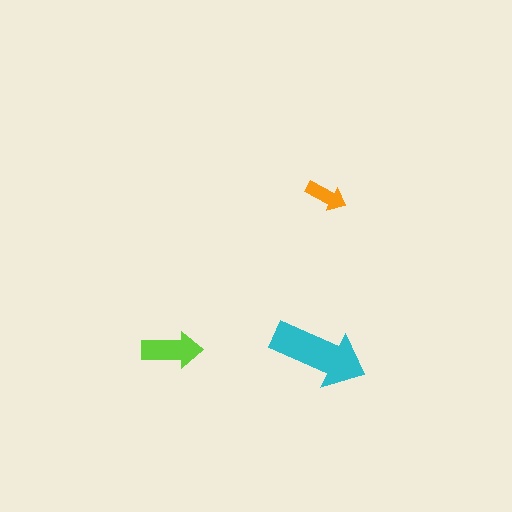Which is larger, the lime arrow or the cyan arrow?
The cyan one.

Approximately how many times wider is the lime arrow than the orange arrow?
About 1.5 times wider.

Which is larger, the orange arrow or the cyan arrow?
The cyan one.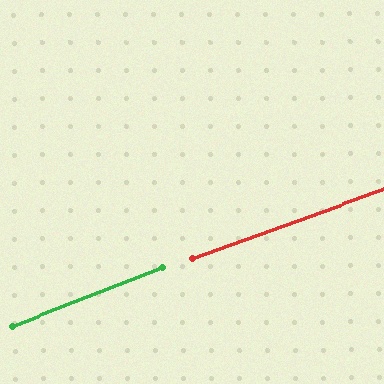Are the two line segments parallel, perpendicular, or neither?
Parallel — their directions differ by only 1.5°.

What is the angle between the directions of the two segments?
Approximately 2 degrees.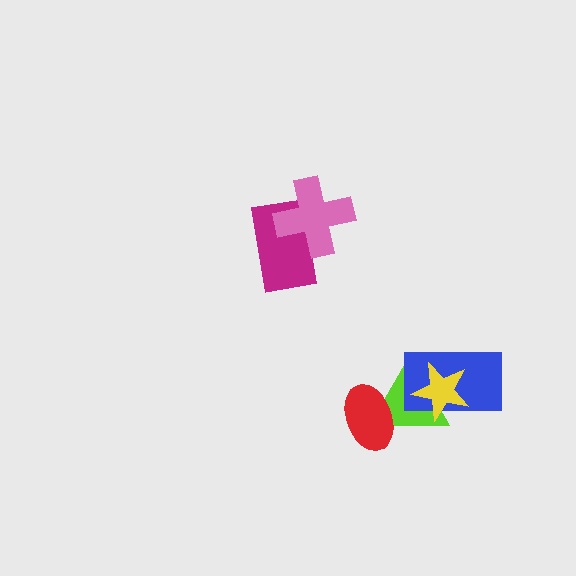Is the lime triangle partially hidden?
Yes, it is partially covered by another shape.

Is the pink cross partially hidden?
No, no other shape covers it.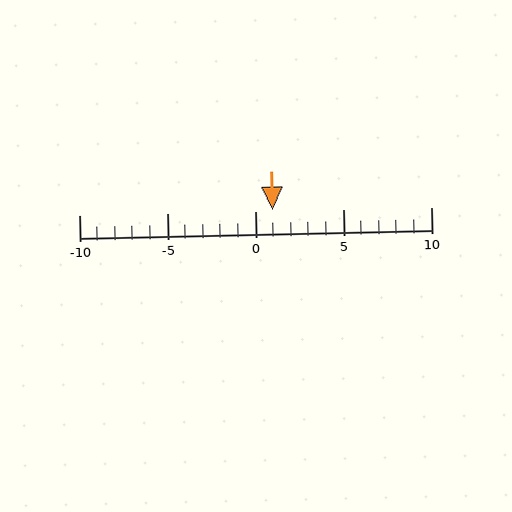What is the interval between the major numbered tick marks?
The major tick marks are spaced 5 units apart.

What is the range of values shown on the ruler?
The ruler shows values from -10 to 10.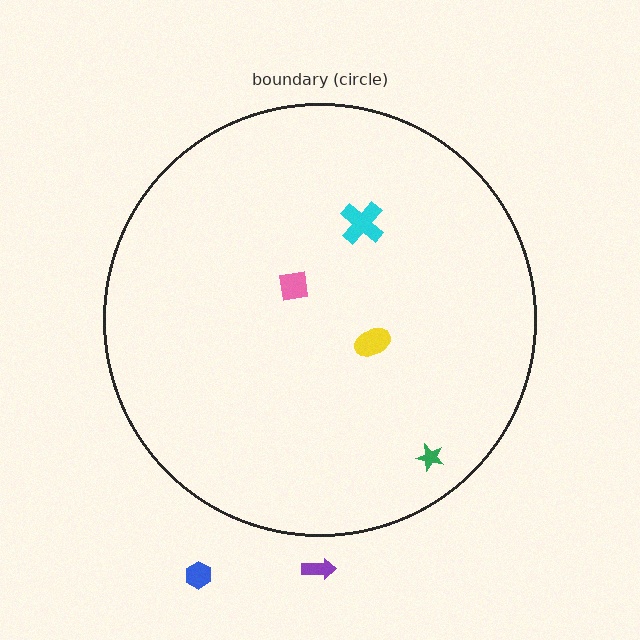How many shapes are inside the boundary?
4 inside, 2 outside.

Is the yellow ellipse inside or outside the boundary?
Inside.